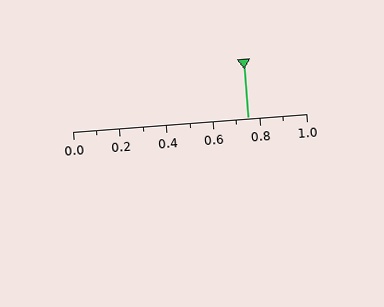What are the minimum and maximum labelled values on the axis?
The axis runs from 0.0 to 1.0.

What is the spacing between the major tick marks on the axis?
The major ticks are spaced 0.2 apart.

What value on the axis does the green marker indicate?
The marker indicates approximately 0.75.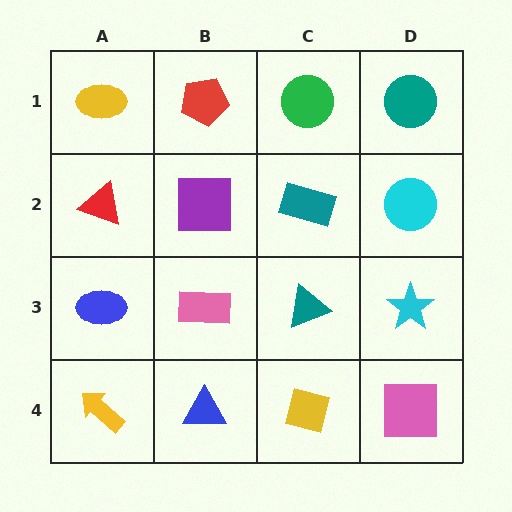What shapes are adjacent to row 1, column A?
A red triangle (row 2, column A), a red pentagon (row 1, column B).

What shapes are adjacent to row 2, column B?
A red pentagon (row 1, column B), a pink rectangle (row 3, column B), a red triangle (row 2, column A), a teal rectangle (row 2, column C).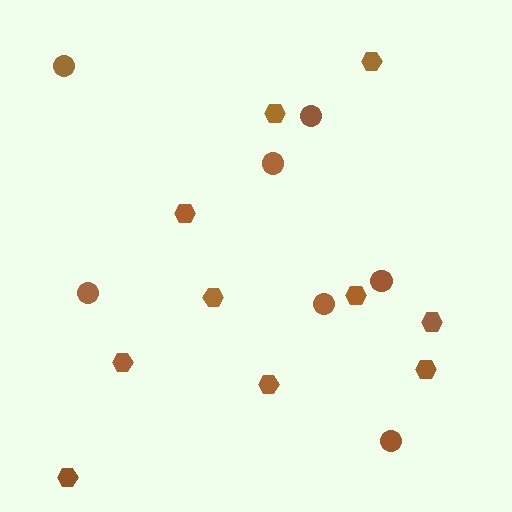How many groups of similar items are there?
There are 2 groups: one group of hexagons (10) and one group of circles (7).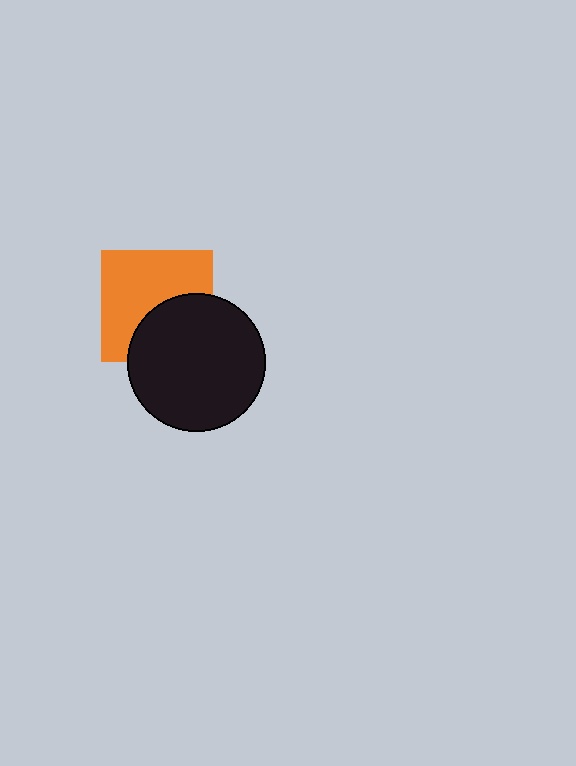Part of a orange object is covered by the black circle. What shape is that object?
It is a square.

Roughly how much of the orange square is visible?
About half of it is visible (roughly 61%).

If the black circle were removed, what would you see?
You would see the complete orange square.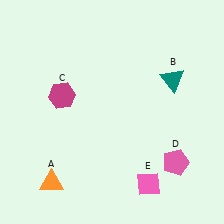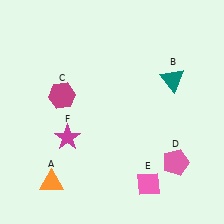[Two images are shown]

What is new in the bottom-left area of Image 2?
A magenta star (F) was added in the bottom-left area of Image 2.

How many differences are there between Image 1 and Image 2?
There is 1 difference between the two images.